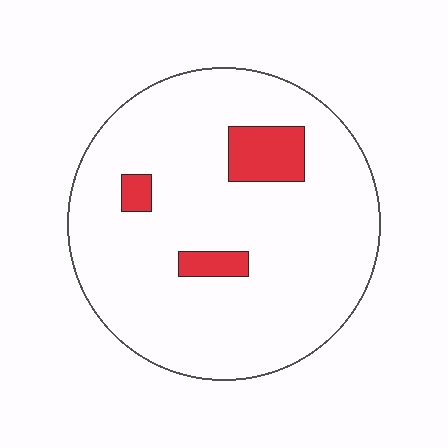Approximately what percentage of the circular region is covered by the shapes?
Approximately 10%.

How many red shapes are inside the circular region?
3.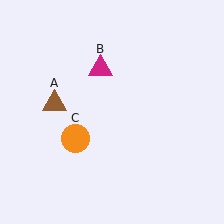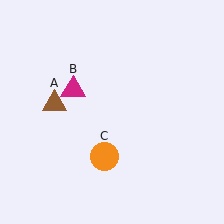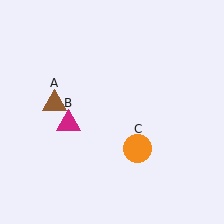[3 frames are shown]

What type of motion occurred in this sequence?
The magenta triangle (object B), orange circle (object C) rotated counterclockwise around the center of the scene.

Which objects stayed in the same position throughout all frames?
Brown triangle (object A) remained stationary.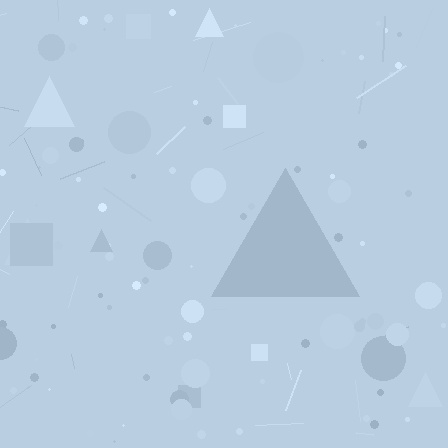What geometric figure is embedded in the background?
A triangle is embedded in the background.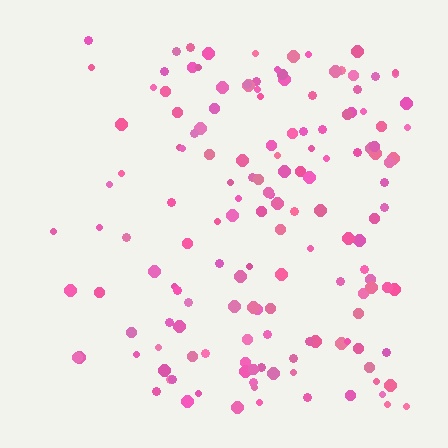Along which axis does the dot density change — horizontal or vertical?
Horizontal.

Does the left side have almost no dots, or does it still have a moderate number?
Still a moderate number, just noticeably fewer than the right.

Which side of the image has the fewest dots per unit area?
The left.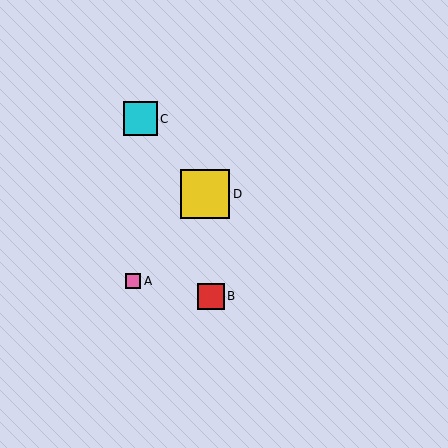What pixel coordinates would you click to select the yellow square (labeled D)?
Click at (205, 194) to select the yellow square D.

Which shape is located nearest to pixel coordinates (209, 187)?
The yellow square (labeled D) at (205, 194) is nearest to that location.